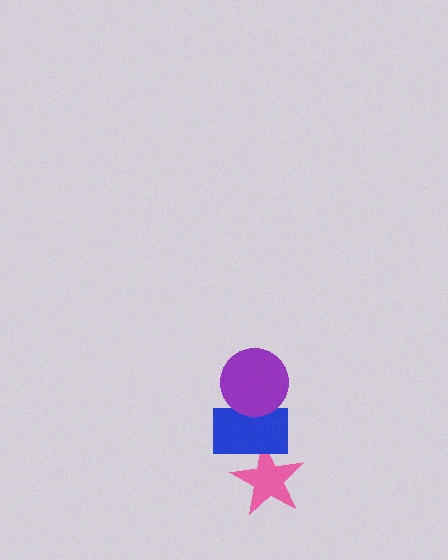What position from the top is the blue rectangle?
The blue rectangle is 2nd from the top.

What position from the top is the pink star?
The pink star is 3rd from the top.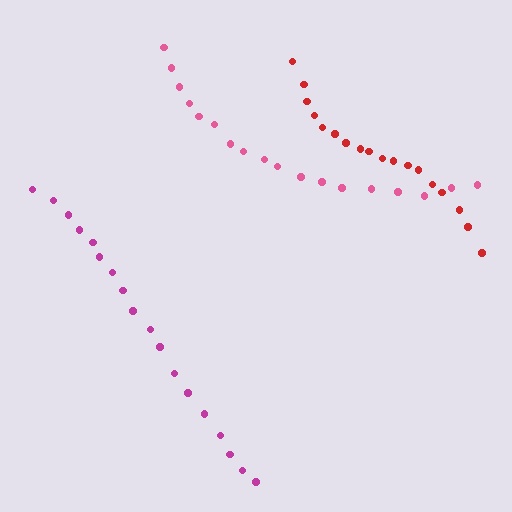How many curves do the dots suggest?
There are 3 distinct paths.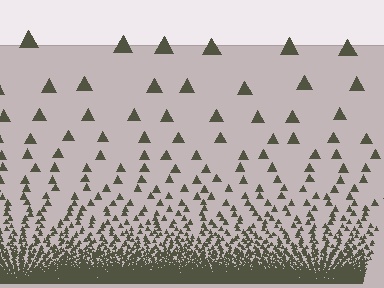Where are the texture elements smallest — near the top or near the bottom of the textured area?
Near the bottom.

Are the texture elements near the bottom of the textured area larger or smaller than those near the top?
Smaller. The gradient is inverted — elements near the bottom are smaller and denser.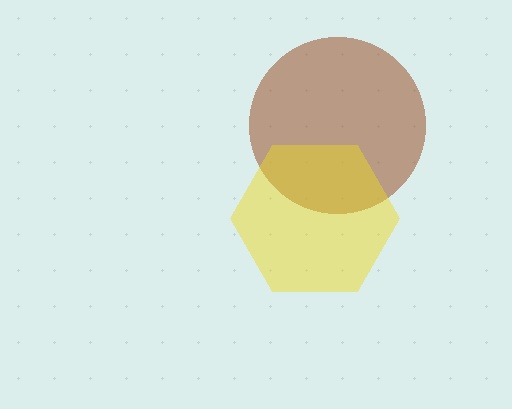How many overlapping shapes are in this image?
There are 2 overlapping shapes in the image.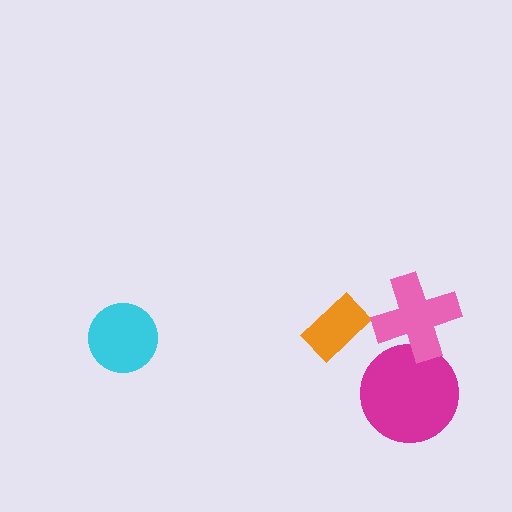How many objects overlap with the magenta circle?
1 object overlaps with the magenta circle.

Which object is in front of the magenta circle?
The pink cross is in front of the magenta circle.